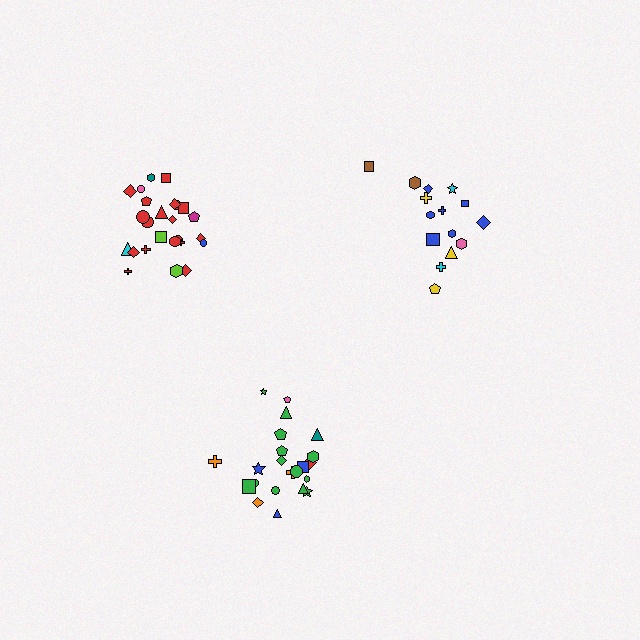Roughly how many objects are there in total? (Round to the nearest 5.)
Roughly 60 objects in total.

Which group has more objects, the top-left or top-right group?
The top-left group.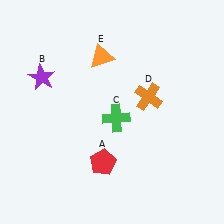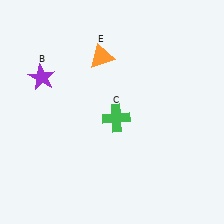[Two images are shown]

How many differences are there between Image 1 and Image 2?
There are 2 differences between the two images.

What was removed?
The red pentagon (A), the orange cross (D) were removed in Image 2.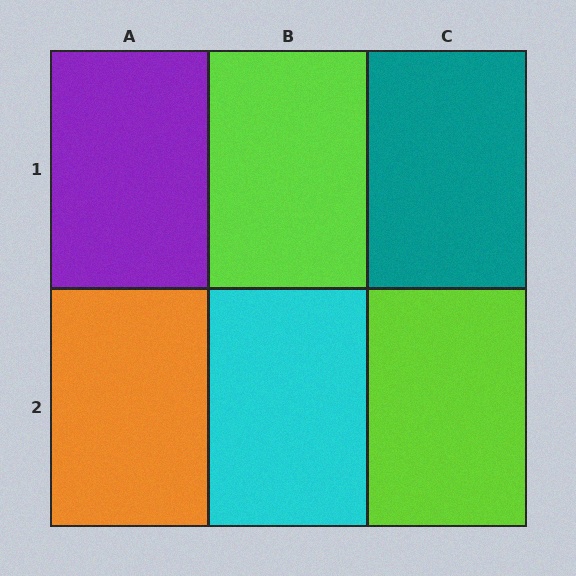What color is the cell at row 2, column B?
Cyan.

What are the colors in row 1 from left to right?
Purple, lime, teal.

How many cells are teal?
1 cell is teal.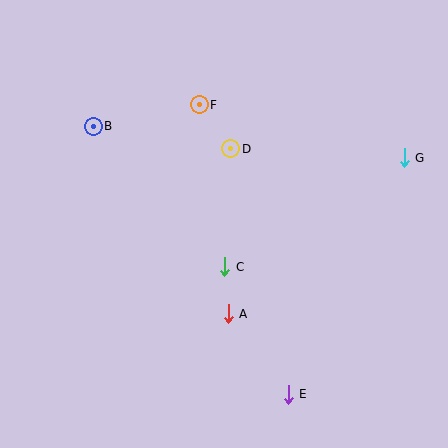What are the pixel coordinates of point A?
Point A is at (228, 314).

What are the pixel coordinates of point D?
Point D is at (231, 149).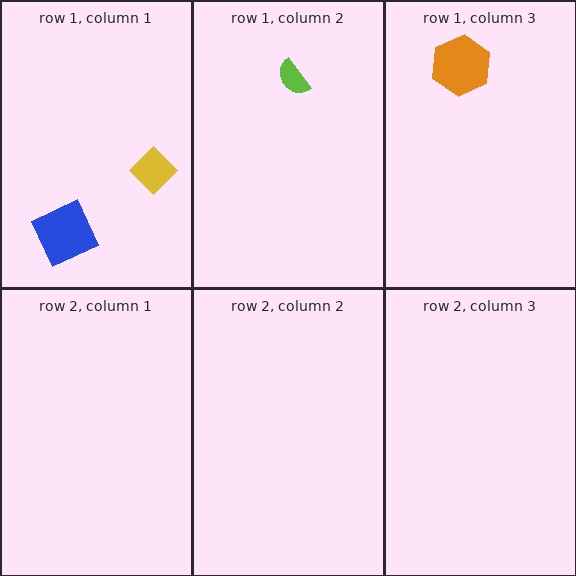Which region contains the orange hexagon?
The row 1, column 3 region.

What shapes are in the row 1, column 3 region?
The orange hexagon.